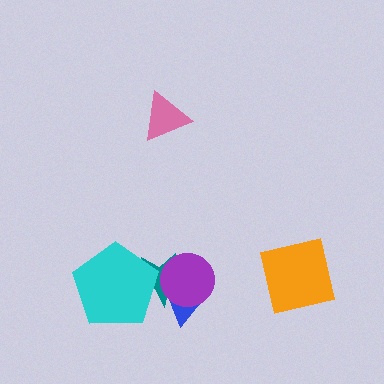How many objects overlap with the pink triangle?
0 objects overlap with the pink triangle.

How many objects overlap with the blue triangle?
2 objects overlap with the blue triangle.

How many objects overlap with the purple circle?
2 objects overlap with the purple circle.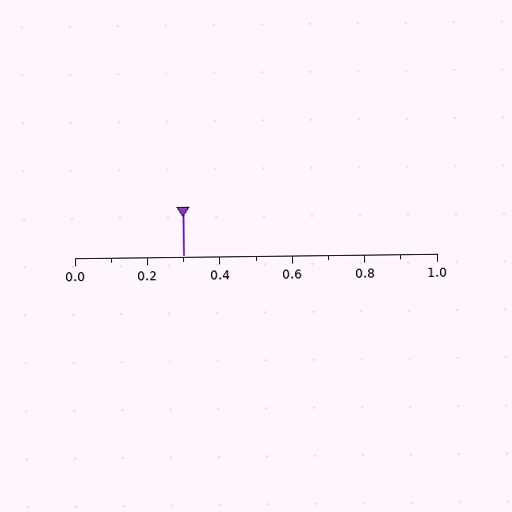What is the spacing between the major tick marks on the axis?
The major ticks are spaced 0.2 apart.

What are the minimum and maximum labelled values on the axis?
The axis runs from 0.0 to 1.0.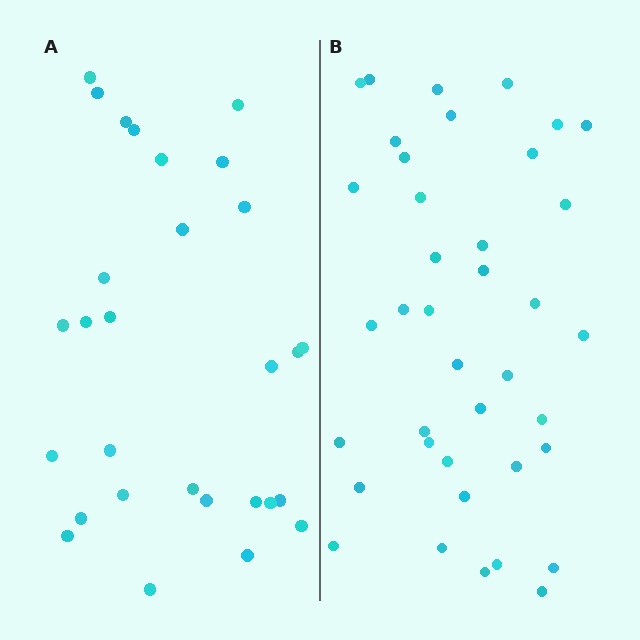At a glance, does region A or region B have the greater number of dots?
Region B (the right region) has more dots.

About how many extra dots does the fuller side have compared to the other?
Region B has roughly 10 or so more dots than region A.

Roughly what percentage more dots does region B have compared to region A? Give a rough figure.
About 35% more.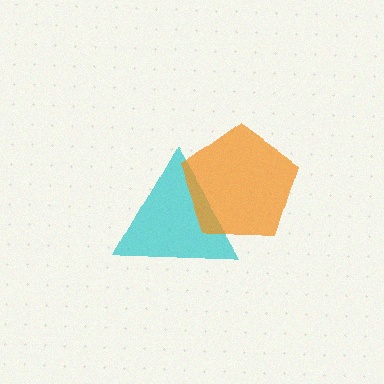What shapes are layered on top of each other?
The layered shapes are: a cyan triangle, an orange pentagon.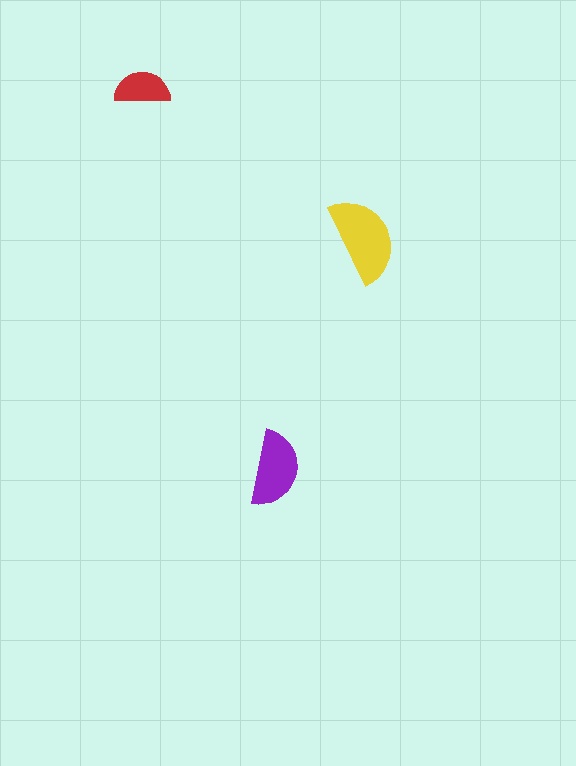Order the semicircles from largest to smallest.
the yellow one, the purple one, the red one.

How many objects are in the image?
There are 3 objects in the image.